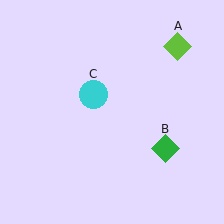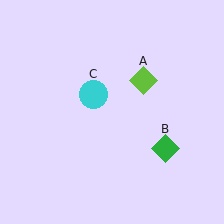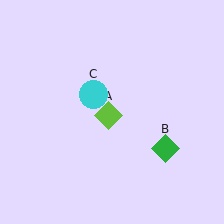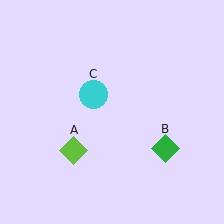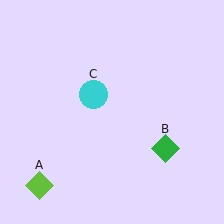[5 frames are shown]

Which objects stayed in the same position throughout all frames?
Green diamond (object B) and cyan circle (object C) remained stationary.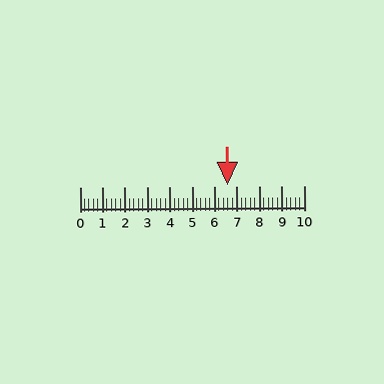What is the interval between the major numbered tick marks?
The major tick marks are spaced 1 units apart.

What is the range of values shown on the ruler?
The ruler shows values from 0 to 10.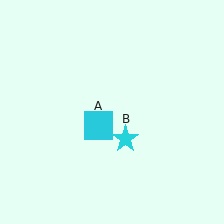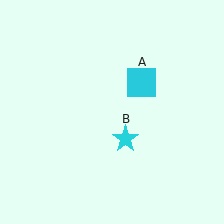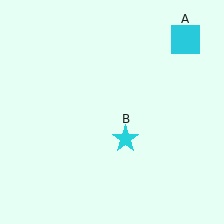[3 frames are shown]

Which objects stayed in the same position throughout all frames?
Cyan star (object B) remained stationary.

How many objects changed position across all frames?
1 object changed position: cyan square (object A).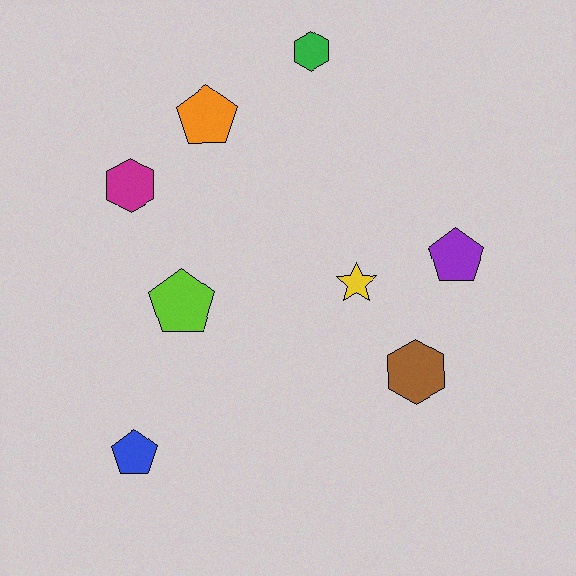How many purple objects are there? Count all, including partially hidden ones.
There is 1 purple object.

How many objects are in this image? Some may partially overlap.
There are 8 objects.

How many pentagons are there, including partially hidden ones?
There are 4 pentagons.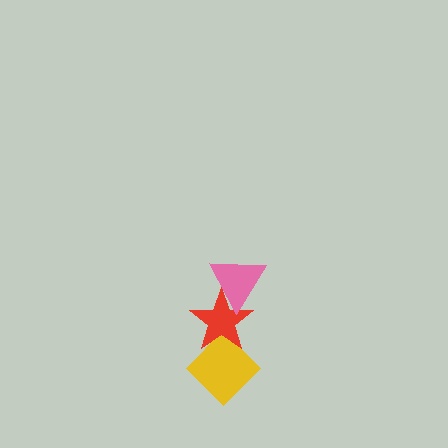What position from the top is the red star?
The red star is 2nd from the top.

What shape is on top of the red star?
The pink triangle is on top of the red star.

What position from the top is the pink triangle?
The pink triangle is 1st from the top.